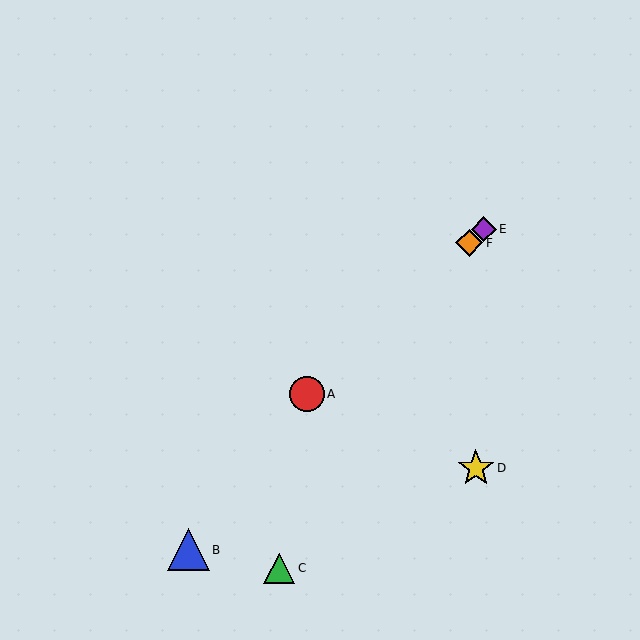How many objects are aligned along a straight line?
3 objects (A, E, F) are aligned along a straight line.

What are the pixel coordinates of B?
Object B is at (188, 550).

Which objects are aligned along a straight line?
Objects A, E, F are aligned along a straight line.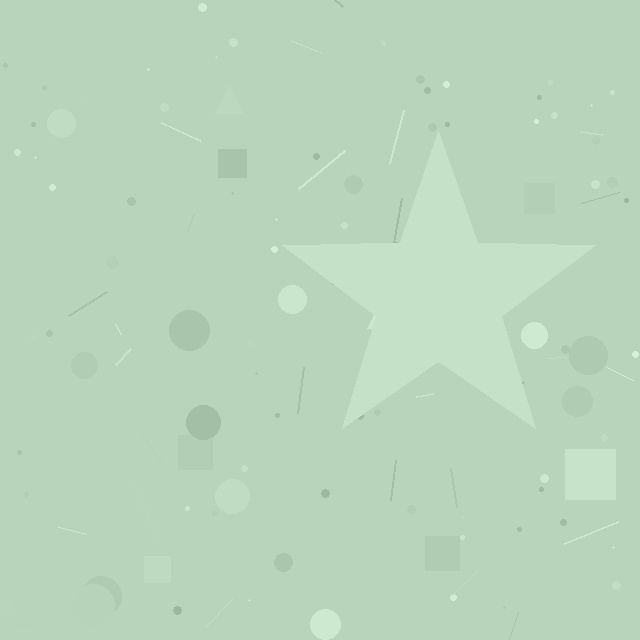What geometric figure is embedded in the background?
A star is embedded in the background.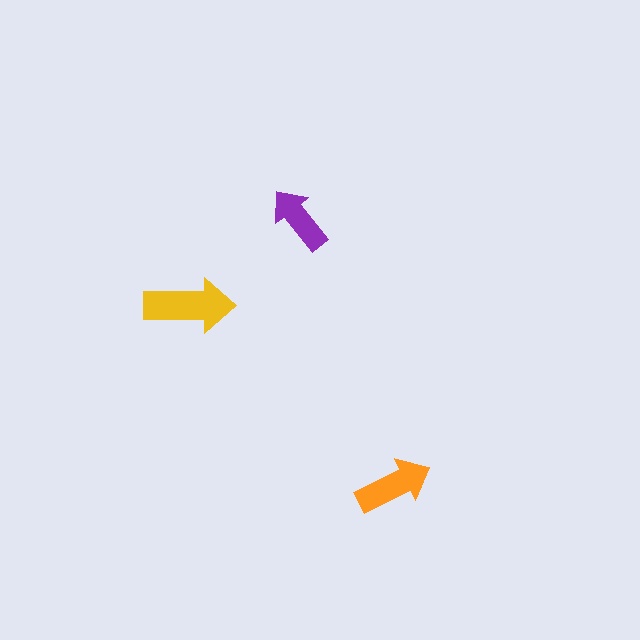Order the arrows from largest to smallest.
the yellow one, the orange one, the purple one.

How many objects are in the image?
There are 3 objects in the image.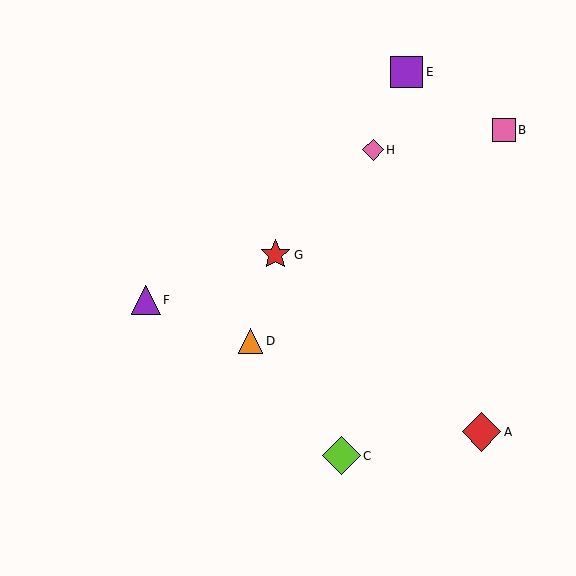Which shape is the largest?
The red diamond (labeled A) is the largest.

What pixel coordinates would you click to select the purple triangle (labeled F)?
Click at (146, 300) to select the purple triangle F.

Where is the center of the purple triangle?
The center of the purple triangle is at (146, 300).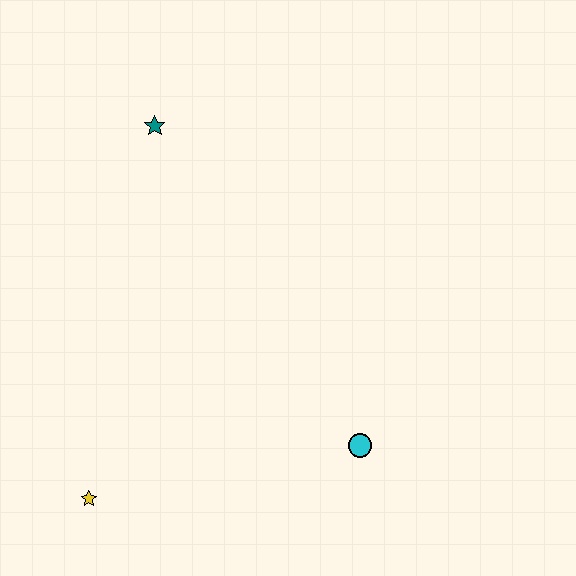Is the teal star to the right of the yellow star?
Yes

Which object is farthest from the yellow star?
The teal star is farthest from the yellow star.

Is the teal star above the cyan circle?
Yes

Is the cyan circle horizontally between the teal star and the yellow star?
No